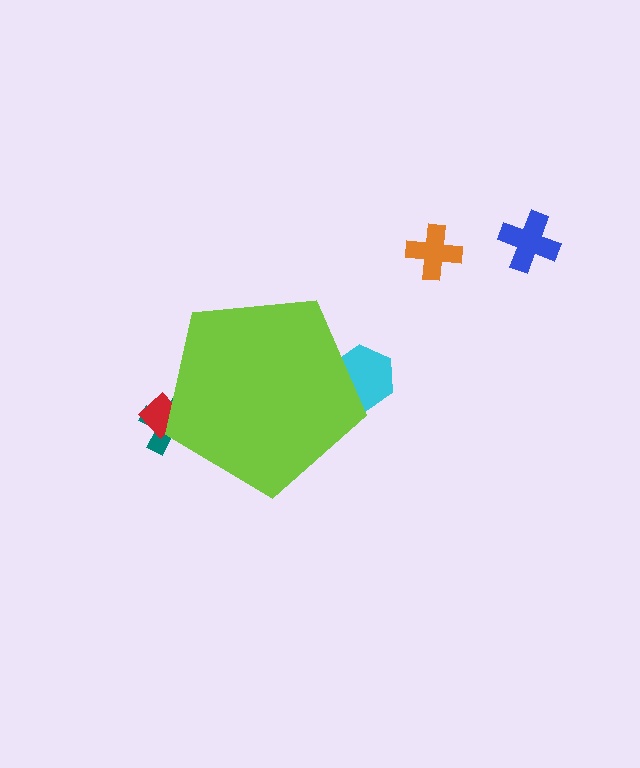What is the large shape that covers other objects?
A lime pentagon.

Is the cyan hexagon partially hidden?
Yes, the cyan hexagon is partially hidden behind the lime pentagon.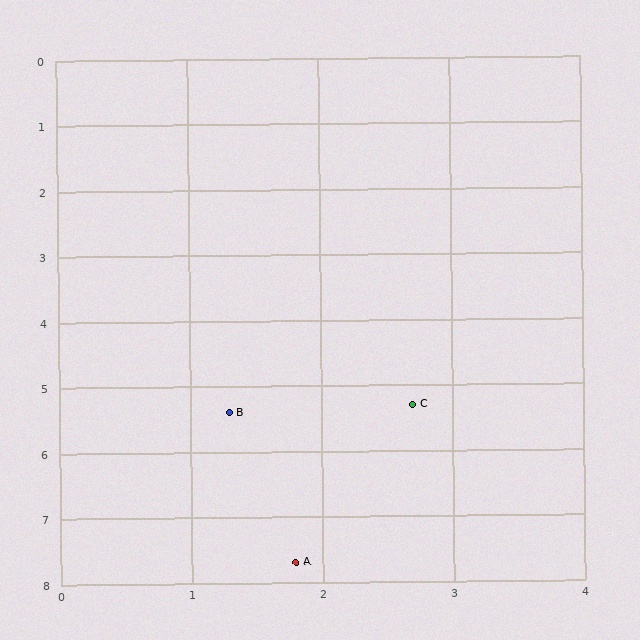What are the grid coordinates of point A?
Point A is at approximately (1.8, 7.7).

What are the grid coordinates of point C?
Point C is at approximately (2.7, 5.3).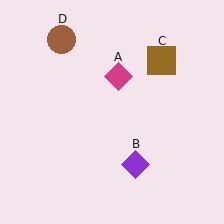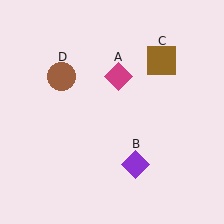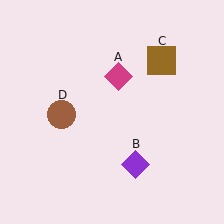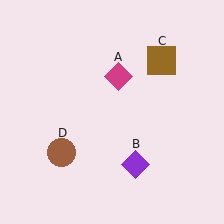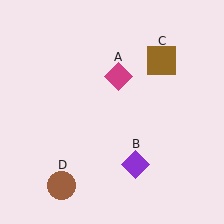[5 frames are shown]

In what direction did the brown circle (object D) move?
The brown circle (object D) moved down.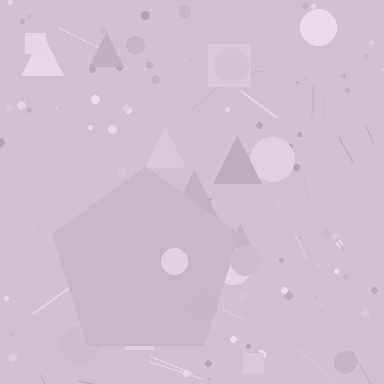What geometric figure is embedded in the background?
A pentagon is embedded in the background.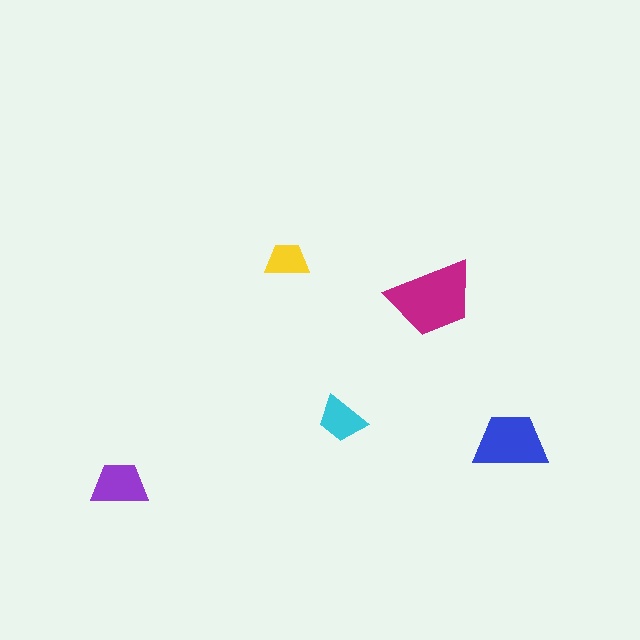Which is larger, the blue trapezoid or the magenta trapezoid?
The magenta one.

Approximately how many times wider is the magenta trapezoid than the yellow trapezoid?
About 2 times wider.